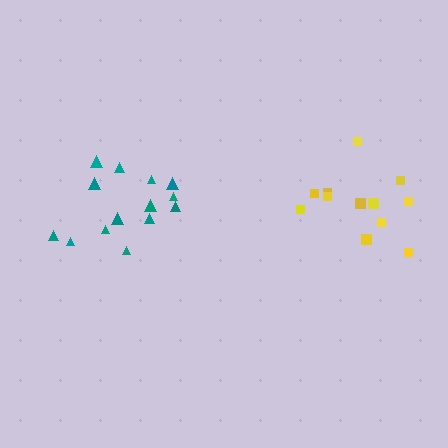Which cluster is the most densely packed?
Teal.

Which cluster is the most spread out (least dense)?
Yellow.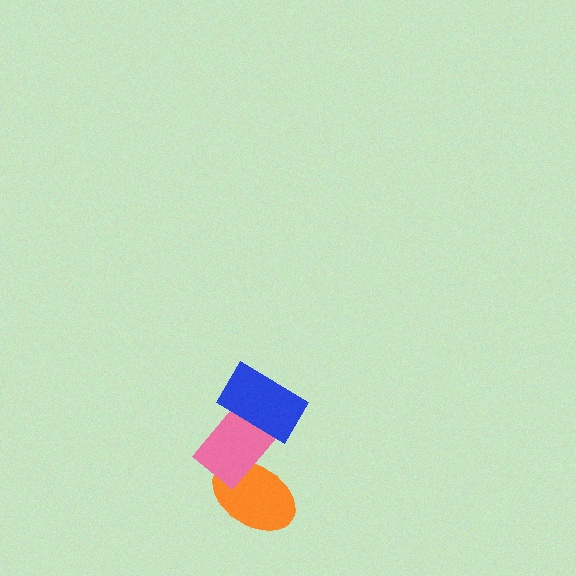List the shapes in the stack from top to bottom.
From top to bottom: the blue rectangle, the pink rectangle, the orange ellipse.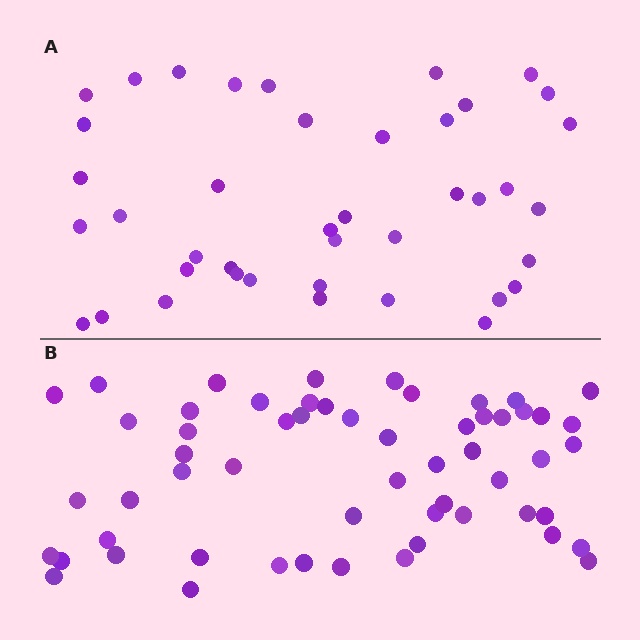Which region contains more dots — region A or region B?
Region B (the bottom region) has more dots.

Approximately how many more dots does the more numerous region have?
Region B has approximately 15 more dots than region A.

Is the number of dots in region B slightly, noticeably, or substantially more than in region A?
Region B has noticeably more, but not dramatically so. The ratio is roughly 1.4 to 1.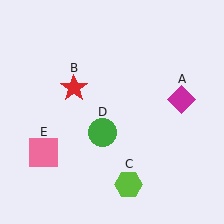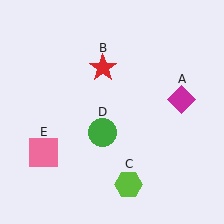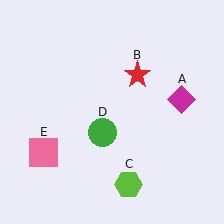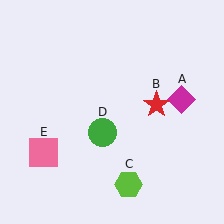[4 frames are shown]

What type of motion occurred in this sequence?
The red star (object B) rotated clockwise around the center of the scene.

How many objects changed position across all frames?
1 object changed position: red star (object B).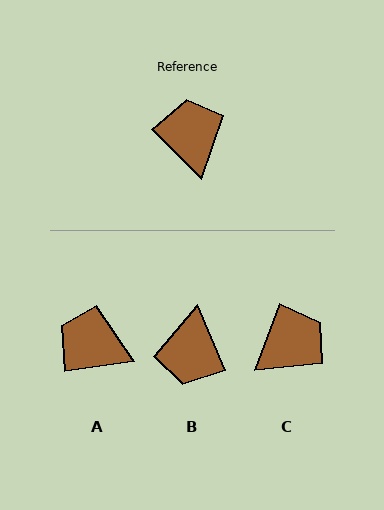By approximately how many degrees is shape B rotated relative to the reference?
Approximately 158 degrees counter-clockwise.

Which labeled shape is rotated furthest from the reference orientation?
B, about 158 degrees away.